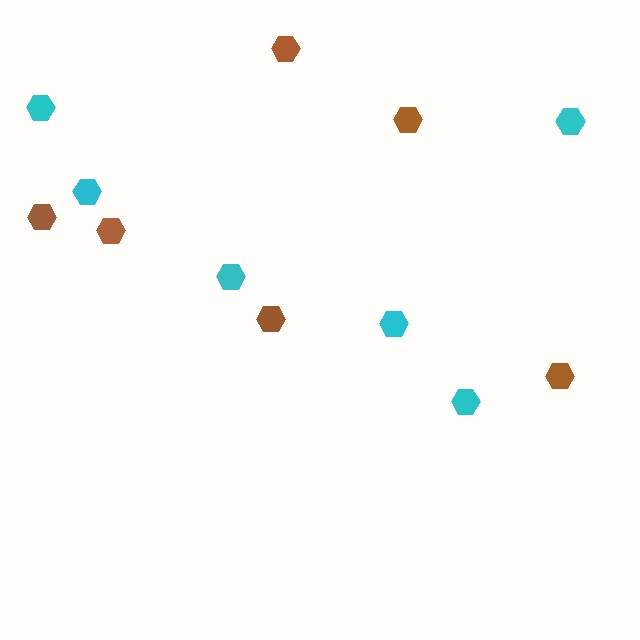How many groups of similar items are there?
There are 2 groups: one group of cyan hexagons (6) and one group of brown hexagons (6).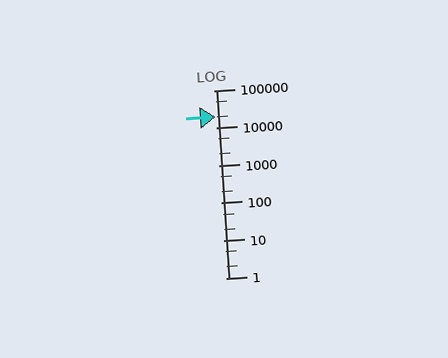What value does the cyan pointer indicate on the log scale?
The pointer indicates approximately 20000.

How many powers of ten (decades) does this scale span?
The scale spans 5 decades, from 1 to 100000.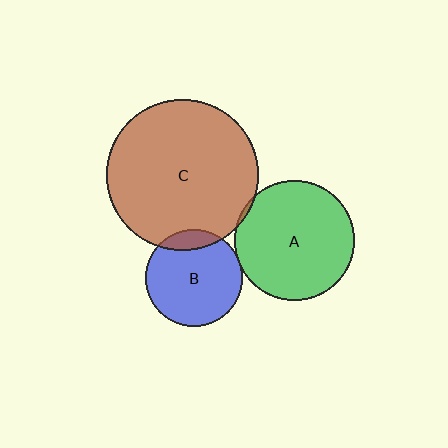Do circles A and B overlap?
Yes.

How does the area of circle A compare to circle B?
Approximately 1.5 times.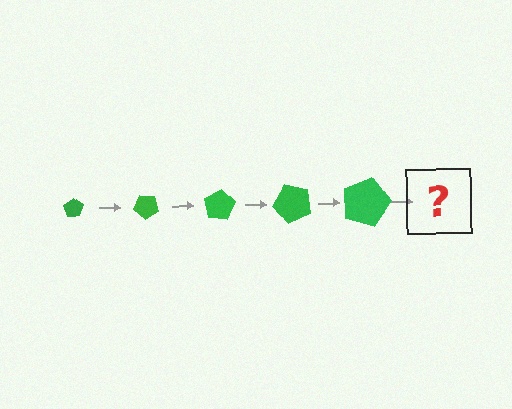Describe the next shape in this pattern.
It should be a pentagon, larger than the previous one and rotated 200 degrees from the start.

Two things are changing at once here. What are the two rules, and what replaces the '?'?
The two rules are that the pentagon grows larger each step and it rotates 40 degrees each step. The '?' should be a pentagon, larger than the previous one and rotated 200 degrees from the start.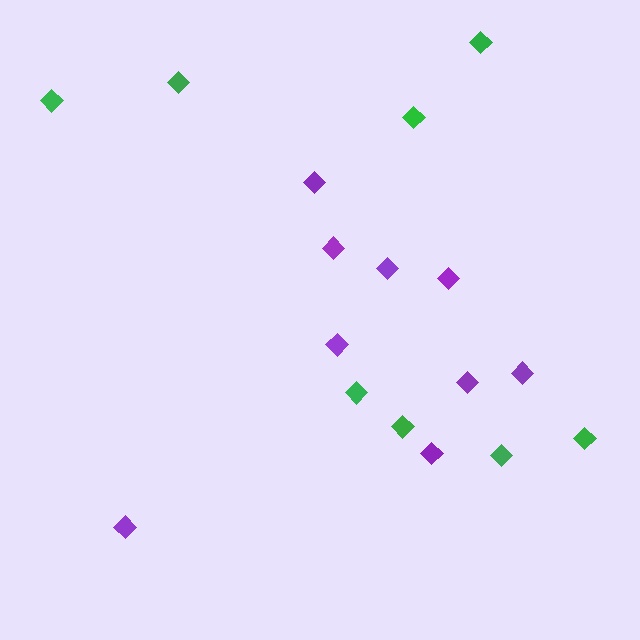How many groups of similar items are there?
There are 2 groups: one group of purple diamonds (9) and one group of green diamonds (8).